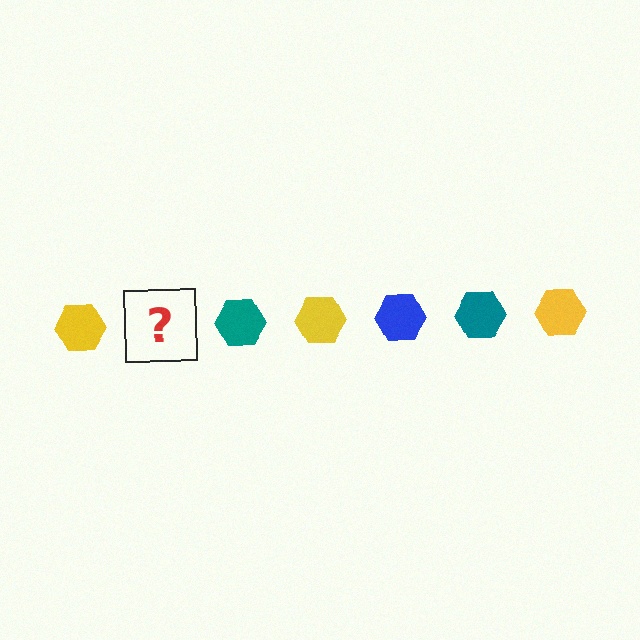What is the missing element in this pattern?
The missing element is a blue hexagon.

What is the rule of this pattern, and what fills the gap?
The rule is that the pattern cycles through yellow, blue, teal hexagons. The gap should be filled with a blue hexagon.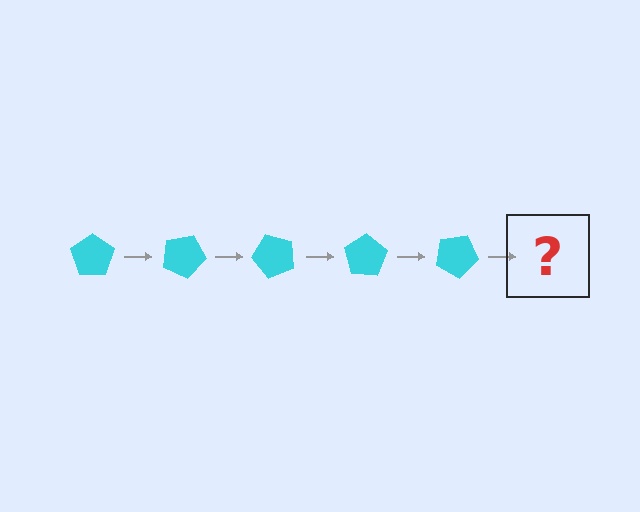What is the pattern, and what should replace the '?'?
The pattern is that the pentagon rotates 25 degrees each step. The '?' should be a cyan pentagon rotated 125 degrees.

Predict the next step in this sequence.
The next step is a cyan pentagon rotated 125 degrees.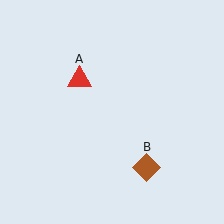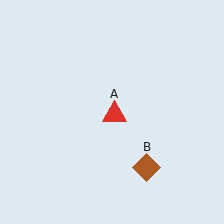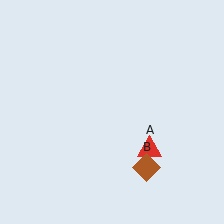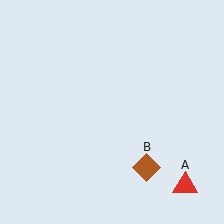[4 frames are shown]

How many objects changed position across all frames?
1 object changed position: red triangle (object A).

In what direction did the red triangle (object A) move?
The red triangle (object A) moved down and to the right.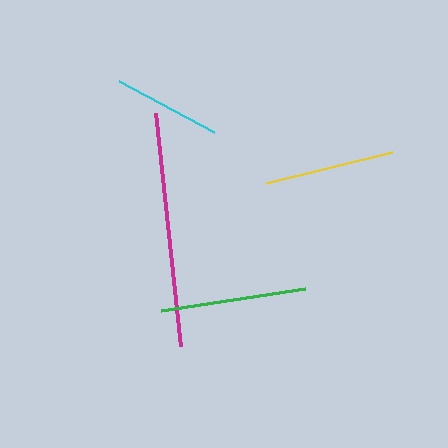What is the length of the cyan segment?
The cyan segment is approximately 108 pixels long.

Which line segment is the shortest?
The cyan line is the shortest at approximately 108 pixels.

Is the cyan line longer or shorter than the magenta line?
The magenta line is longer than the cyan line.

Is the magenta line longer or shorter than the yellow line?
The magenta line is longer than the yellow line.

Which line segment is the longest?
The magenta line is the longest at approximately 235 pixels.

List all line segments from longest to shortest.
From longest to shortest: magenta, green, yellow, cyan.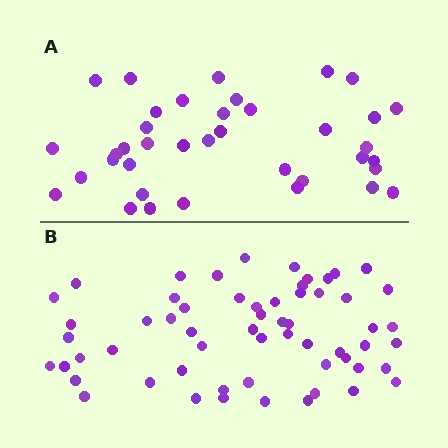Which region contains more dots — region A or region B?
Region B (the bottom region) has more dots.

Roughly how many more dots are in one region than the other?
Region B has approximately 20 more dots than region A.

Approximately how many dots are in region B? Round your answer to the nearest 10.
About 60 dots. (The exact count is 59, which rounds to 60.)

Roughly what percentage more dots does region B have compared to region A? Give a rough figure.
About 55% more.